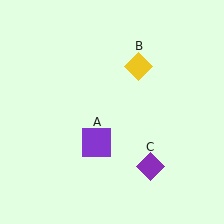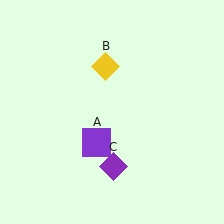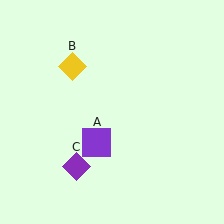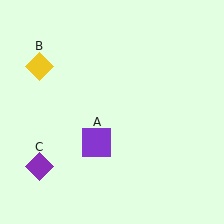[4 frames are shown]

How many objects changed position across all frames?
2 objects changed position: yellow diamond (object B), purple diamond (object C).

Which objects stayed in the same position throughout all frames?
Purple square (object A) remained stationary.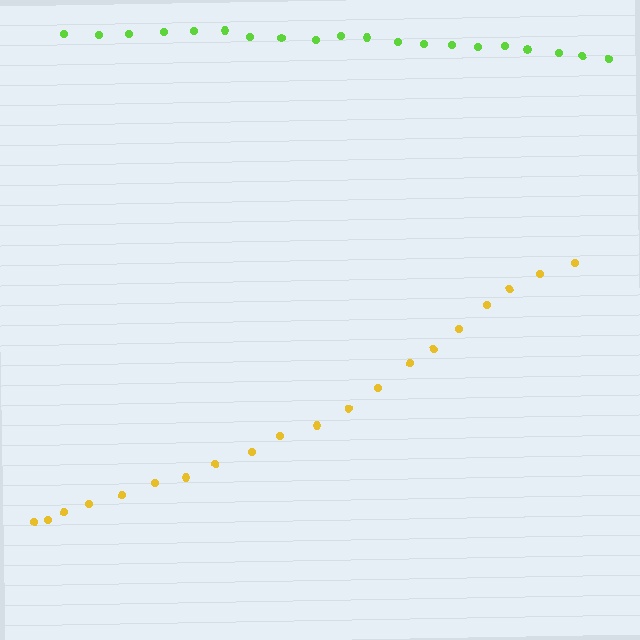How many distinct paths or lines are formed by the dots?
There are 2 distinct paths.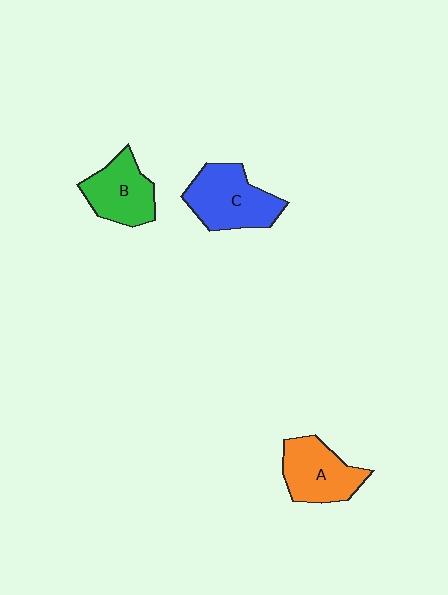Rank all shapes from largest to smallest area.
From largest to smallest: C (blue), A (orange), B (green).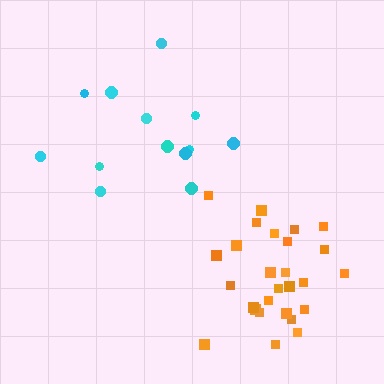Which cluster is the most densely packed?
Orange.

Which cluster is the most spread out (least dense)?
Cyan.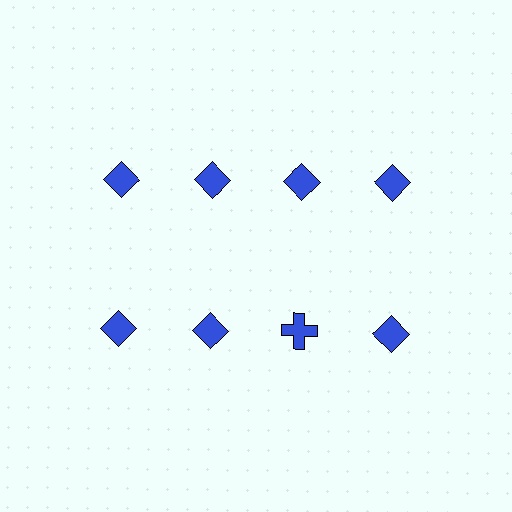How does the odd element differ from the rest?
It has a different shape: cross instead of diamond.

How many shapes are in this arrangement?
There are 8 shapes arranged in a grid pattern.